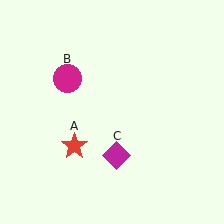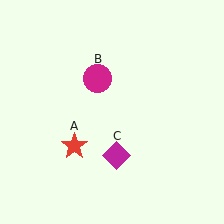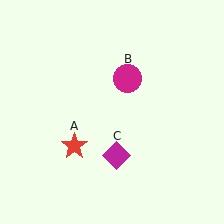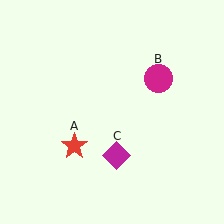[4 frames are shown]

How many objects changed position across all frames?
1 object changed position: magenta circle (object B).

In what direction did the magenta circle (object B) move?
The magenta circle (object B) moved right.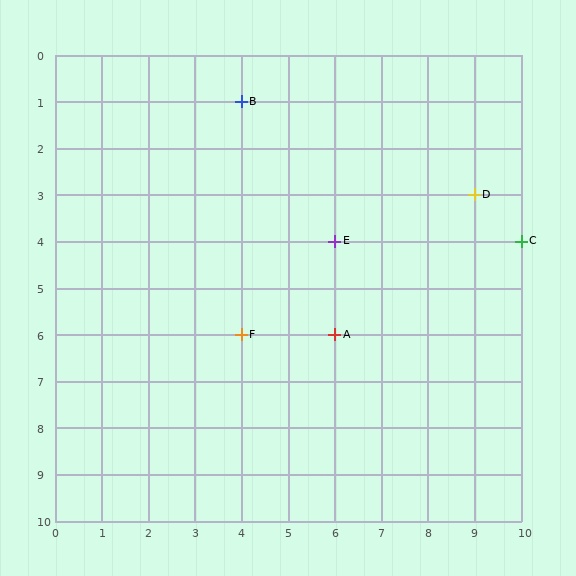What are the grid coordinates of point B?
Point B is at grid coordinates (4, 1).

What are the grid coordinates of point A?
Point A is at grid coordinates (6, 6).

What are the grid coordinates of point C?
Point C is at grid coordinates (10, 4).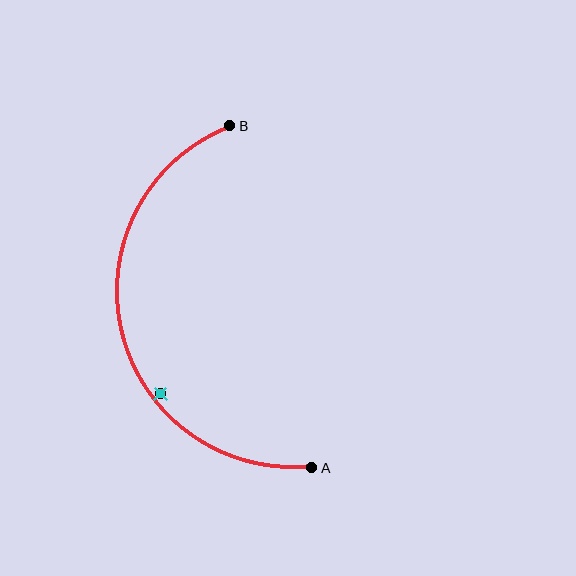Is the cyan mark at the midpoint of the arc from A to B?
No — the cyan mark does not lie on the arc at all. It sits slightly inside the curve.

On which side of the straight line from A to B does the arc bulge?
The arc bulges to the left of the straight line connecting A and B.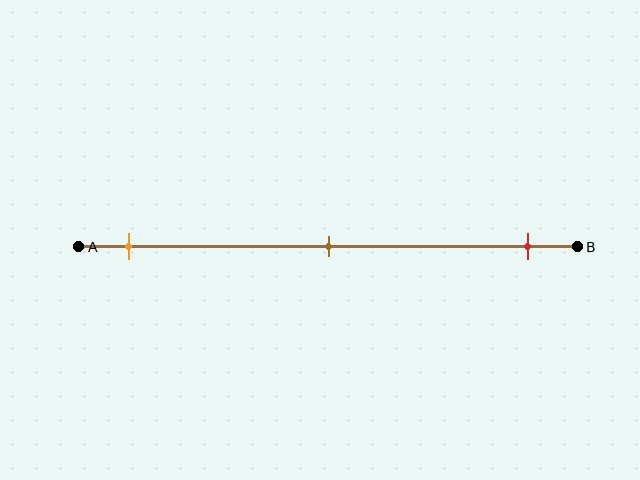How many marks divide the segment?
There are 3 marks dividing the segment.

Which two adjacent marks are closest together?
The orange and brown marks are the closest adjacent pair.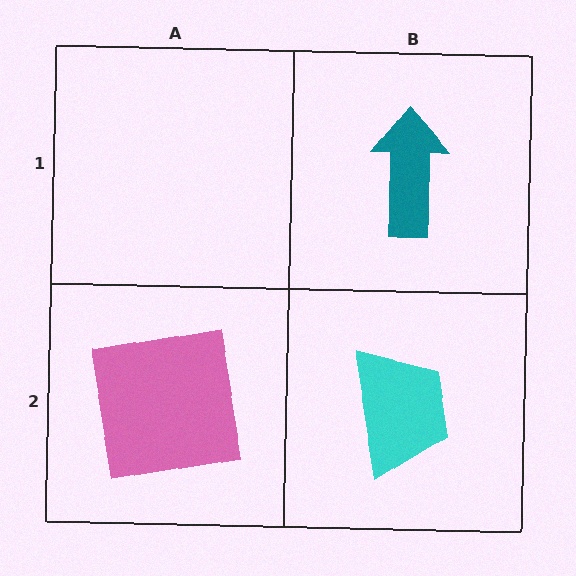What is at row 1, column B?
A teal arrow.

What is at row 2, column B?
A cyan trapezoid.